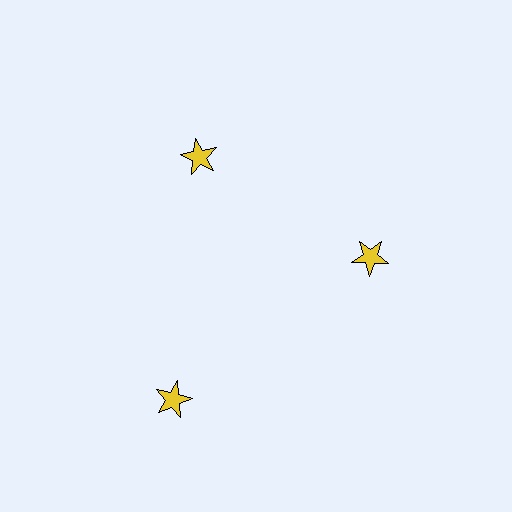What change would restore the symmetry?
The symmetry would be restored by moving it inward, back onto the ring so that all 3 stars sit at equal angles and equal distance from the center.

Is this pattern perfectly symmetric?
No. The 3 yellow stars are arranged in a ring, but one element near the 7 o'clock position is pushed outward from the center, breaking the 3-fold rotational symmetry.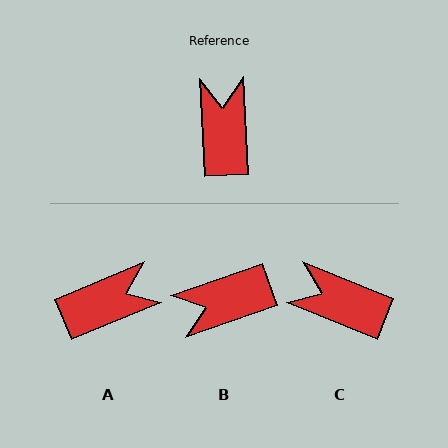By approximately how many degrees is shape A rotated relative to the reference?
Approximately 70 degrees clockwise.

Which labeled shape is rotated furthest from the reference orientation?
B, about 106 degrees away.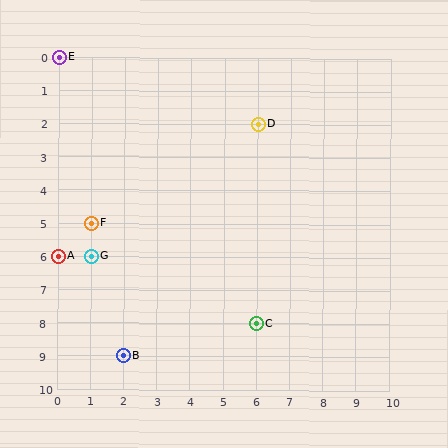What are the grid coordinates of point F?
Point F is at grid coordinates (1, 5).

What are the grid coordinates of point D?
Point D is at grid coordinates (6, 2).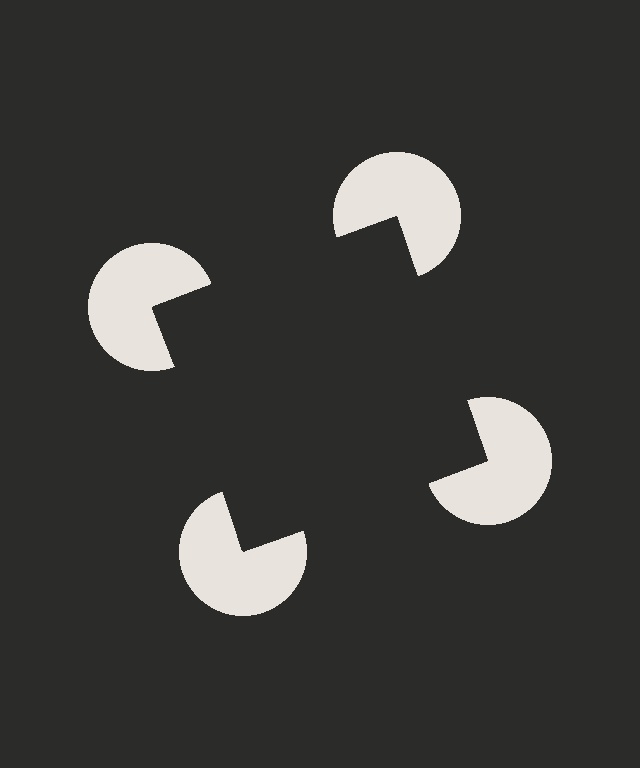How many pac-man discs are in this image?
There are 4 — one at each vertex of the illusory square.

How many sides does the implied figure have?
4 sides.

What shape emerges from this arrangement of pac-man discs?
An illusory square — its edges are inferred from the aligned wedge cuts in the pac-man discs, not physically drawn.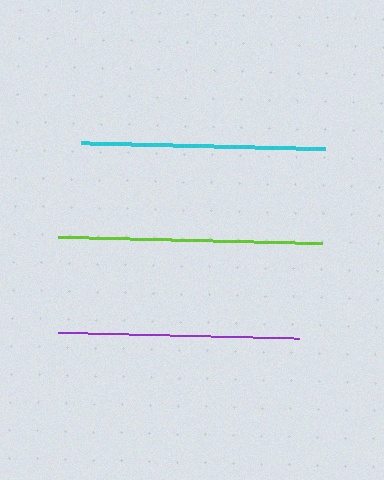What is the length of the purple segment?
The purple segment is approximately 241 pixels long.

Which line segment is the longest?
The lime line is the longest at approximately 263 pixels.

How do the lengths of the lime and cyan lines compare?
The lime and cyan lines are approximately the same length.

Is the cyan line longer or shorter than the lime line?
The lime line is longer than the cyan line.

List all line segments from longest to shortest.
From longest to shortest: lime, cyan, purple.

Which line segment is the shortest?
The purple line is the shortest at approximately 241 pixels.